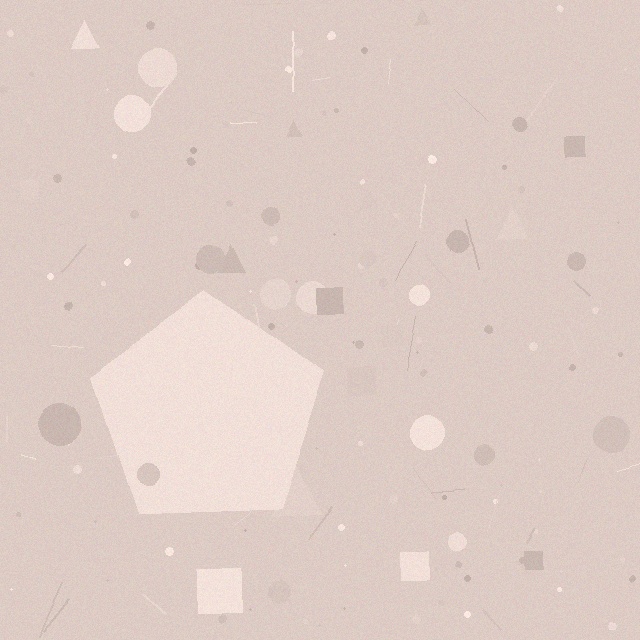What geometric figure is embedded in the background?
A pentagon is embedded in the background.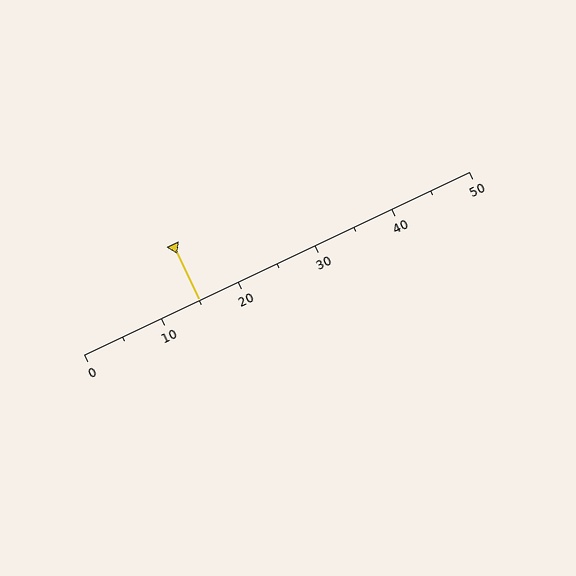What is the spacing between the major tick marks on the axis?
The major ticks are spaced 10 apart.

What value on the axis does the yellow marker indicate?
The marker indicates approximately 15.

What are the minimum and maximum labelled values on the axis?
The axis runs from 0 to 50.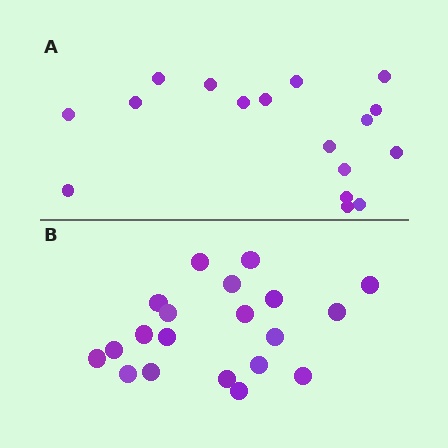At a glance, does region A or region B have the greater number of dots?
Region B (the bottom region) has more dots.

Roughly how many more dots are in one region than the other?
Region B has just a few more — roughly 2 or 3 more dots than region A.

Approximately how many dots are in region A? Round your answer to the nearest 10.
About 20 dots. (The exact count is 17, which rounds to 20.)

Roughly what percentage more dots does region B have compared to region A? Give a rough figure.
About 20% more.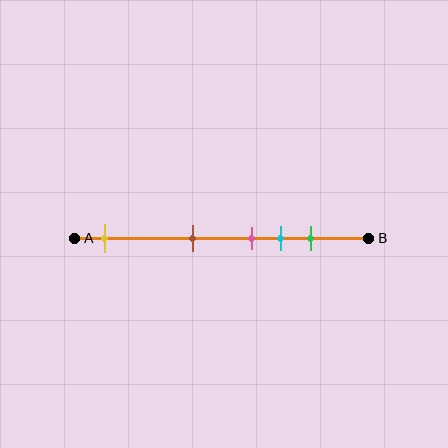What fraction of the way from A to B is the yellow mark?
The yellow mark is approximately 10% (0.1) of the way from A to B.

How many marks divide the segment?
There are 5 marks dividing the segment.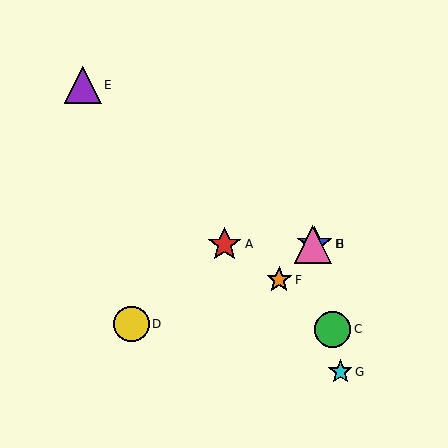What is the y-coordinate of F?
Object F is at y≈280.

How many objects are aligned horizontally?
3 objects (A, B, H) are aligned horizontally.